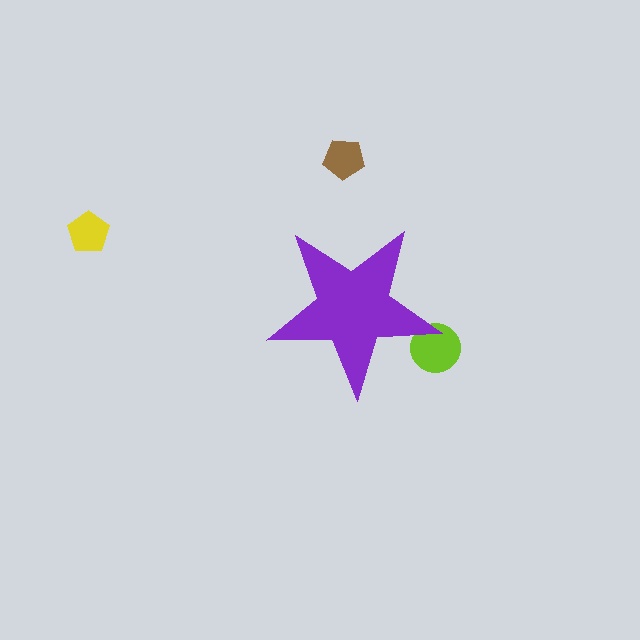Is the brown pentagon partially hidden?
No, the brown pentagon is fully visible.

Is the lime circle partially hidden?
Yes, the lime circle is partially hidden behind the purple star.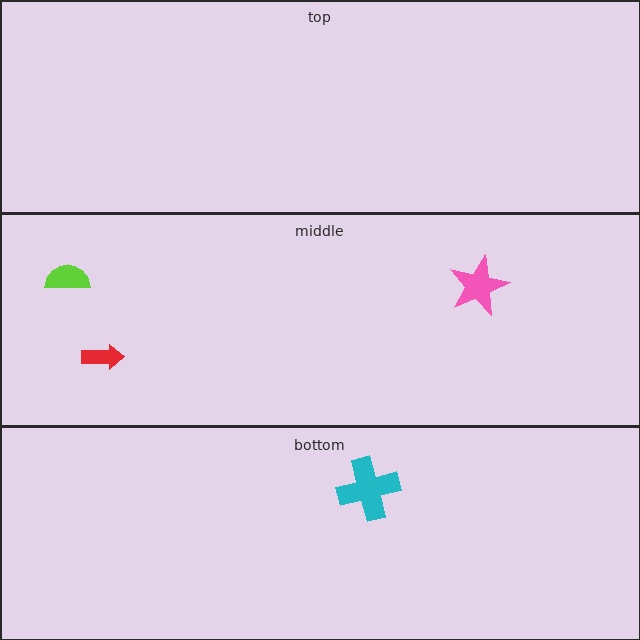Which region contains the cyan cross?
The bottom region.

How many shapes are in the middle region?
3.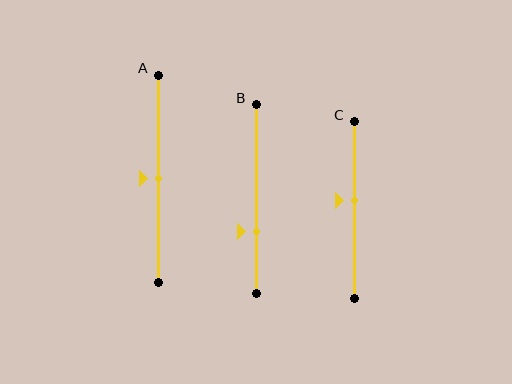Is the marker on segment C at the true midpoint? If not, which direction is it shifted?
No, the marker on segment C is shifted upward by about 5% of the segment length.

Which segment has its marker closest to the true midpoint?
Segment A has its marker closest to the true midpoint.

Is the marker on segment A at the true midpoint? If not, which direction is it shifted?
Yes, the marker on segment A is at the true midpoint.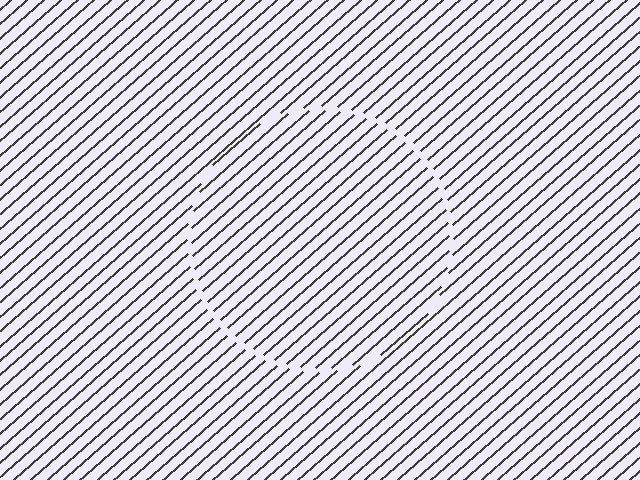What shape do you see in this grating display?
An illusory circle. The interior of the shape contains the same grating, shifted by half a period — the contour is defined by the phase discontinuity where line-ends from the inner and outer gratings abut.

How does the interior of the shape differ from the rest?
The interior of the shape contains the same grating, shifted by half a period — the contour is defined by the phase discontinuity where line-ends from the inner and outer gratings abut.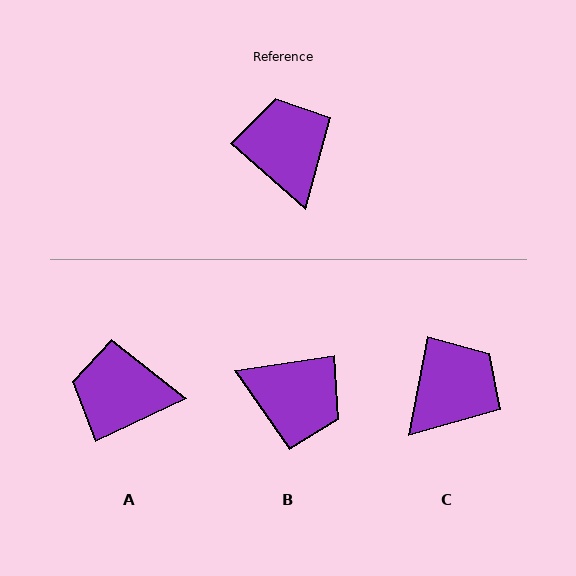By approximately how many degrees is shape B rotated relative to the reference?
Approximately 130 degrees clockwise.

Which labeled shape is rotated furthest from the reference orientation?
B, about 130 degrees away.